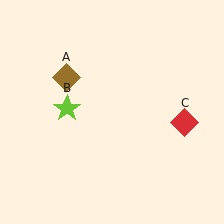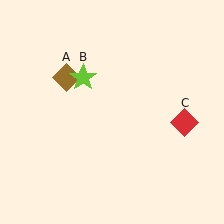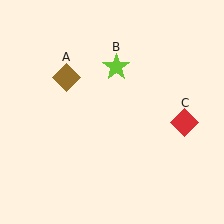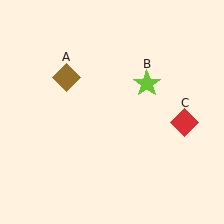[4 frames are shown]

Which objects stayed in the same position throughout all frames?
Brown diamond (object A) and red diamond (object C) remained stationary.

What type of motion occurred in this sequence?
The lime star (object B) rotated clockwise around the center of the scene.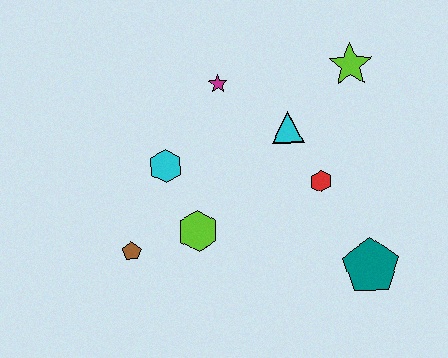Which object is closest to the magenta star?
The cyan triangle is closest to the magenta star.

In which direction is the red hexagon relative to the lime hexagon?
The red hexagon is to the right of the lime hexagon.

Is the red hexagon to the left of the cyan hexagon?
No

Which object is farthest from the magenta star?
The teal pentagon is farthest from the magenta star.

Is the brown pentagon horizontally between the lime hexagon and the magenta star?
No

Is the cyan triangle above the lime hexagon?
Yes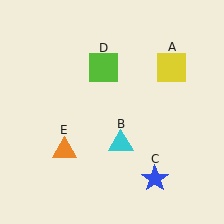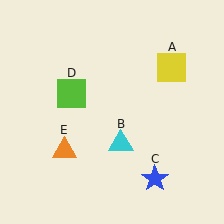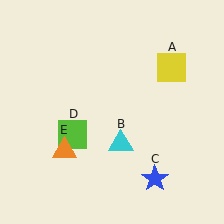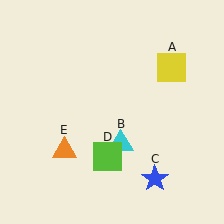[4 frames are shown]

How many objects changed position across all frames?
1 object changed position: lime square (object D).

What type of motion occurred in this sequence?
The lime square (object D) rotated counterclockwise around the center of the scene.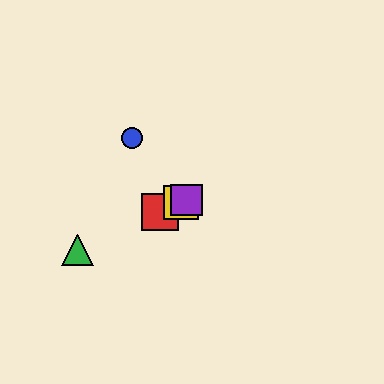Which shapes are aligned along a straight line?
The red square, the green triangle, the yellow square, the purple square are aligned along a straight line.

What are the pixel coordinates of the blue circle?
The blue circle is at (132, 138).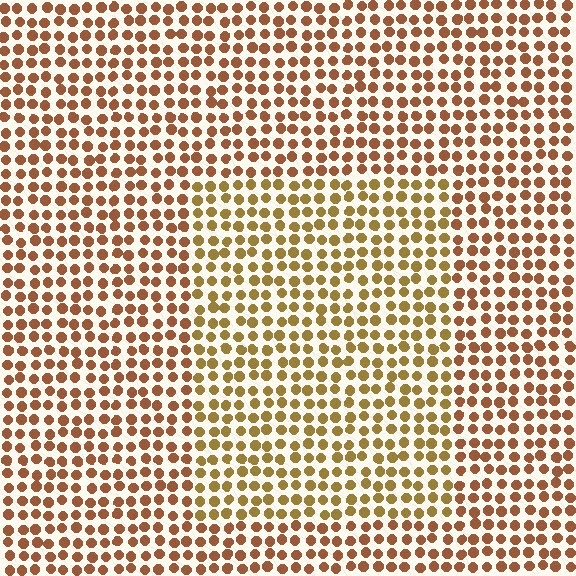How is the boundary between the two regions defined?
The boundary is defined purely by a slight shift in hue (about 25 degrees). Spacing, size, and orientation are identical on both sides.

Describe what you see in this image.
The image is filled with small brown elements in a uniform arrangement. A rectangle-shaped region is visible where the elements are tinted to a slightly different hue, forming a subtle color boundary.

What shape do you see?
I see a rectangle.